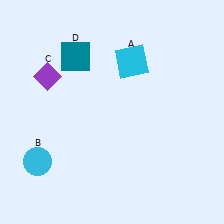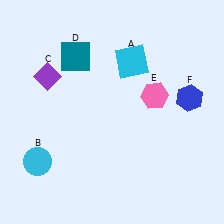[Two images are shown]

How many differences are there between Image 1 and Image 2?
There are 2 differences between the two images.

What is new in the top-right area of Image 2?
A blue hexagon (F) was added in the top-right area of Image 2.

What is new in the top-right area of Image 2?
A pink hexagon (E) was added in the top-right area of Image 2.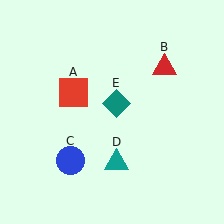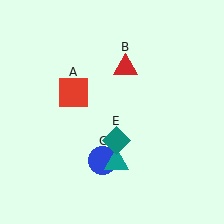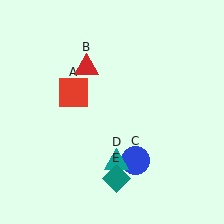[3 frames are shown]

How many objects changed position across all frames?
3 objects changed position: red triangle (object B), blue circle (object C), teal diamond (object E).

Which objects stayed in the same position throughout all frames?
Red square (object A) and teal triangle (object D) remained stationary.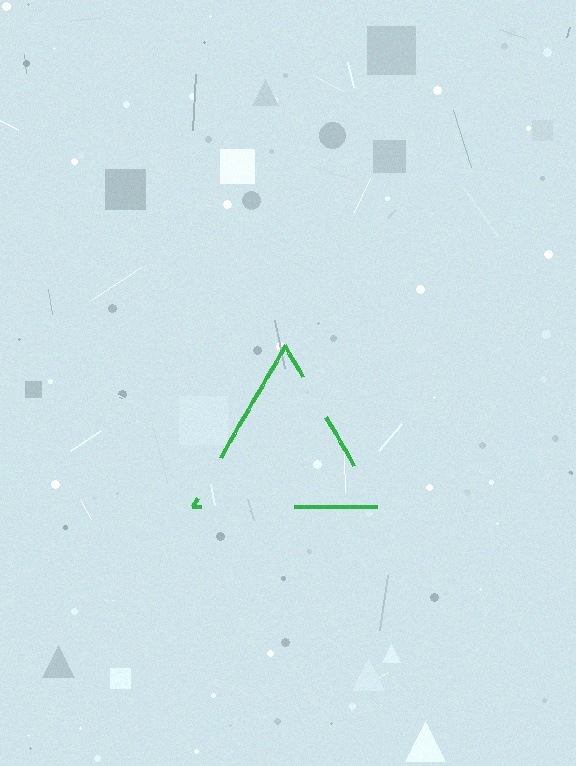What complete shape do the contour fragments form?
The contour fragments form a triangle.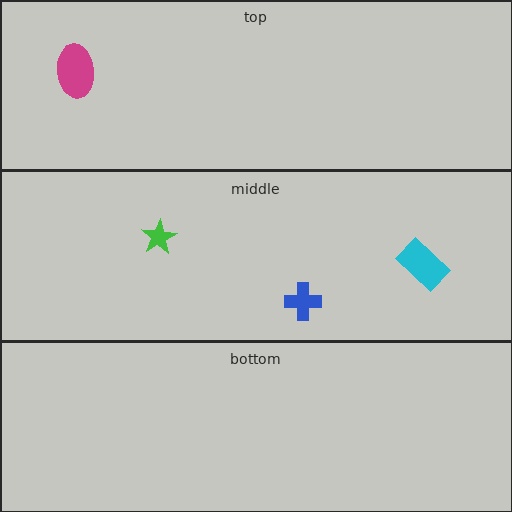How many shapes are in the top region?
1.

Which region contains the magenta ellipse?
The top region.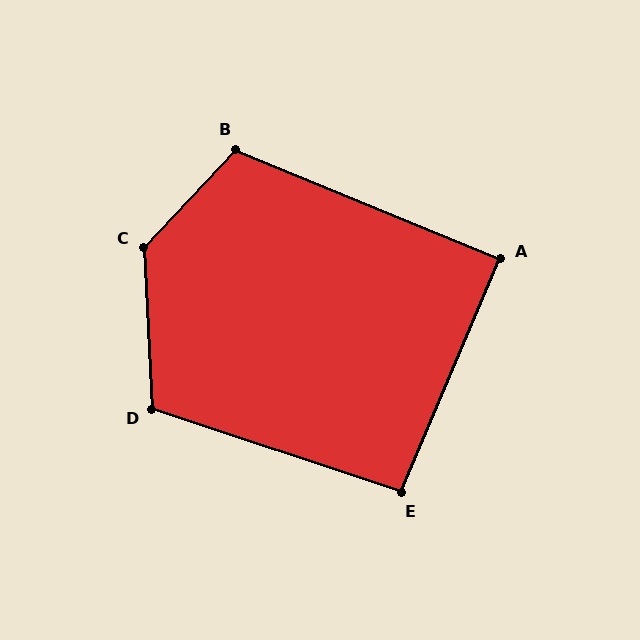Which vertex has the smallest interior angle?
A, at approximately 89 degrees.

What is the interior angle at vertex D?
Approximately 111 degrees (obtuse).